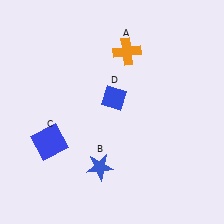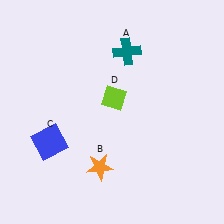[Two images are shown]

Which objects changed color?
A changed from orange to teal. B changed from blue to orange. D changed from blue to lime.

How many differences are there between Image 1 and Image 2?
There are 3 differences between the two images.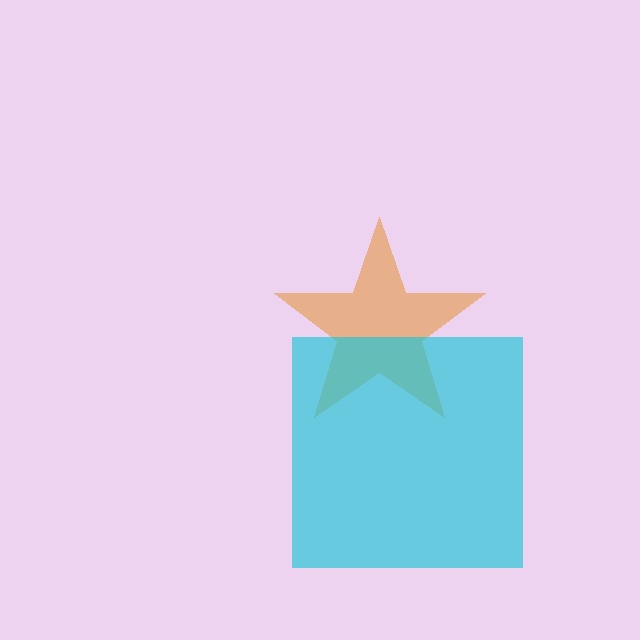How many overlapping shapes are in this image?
There are 2 overlapping shapes in the image.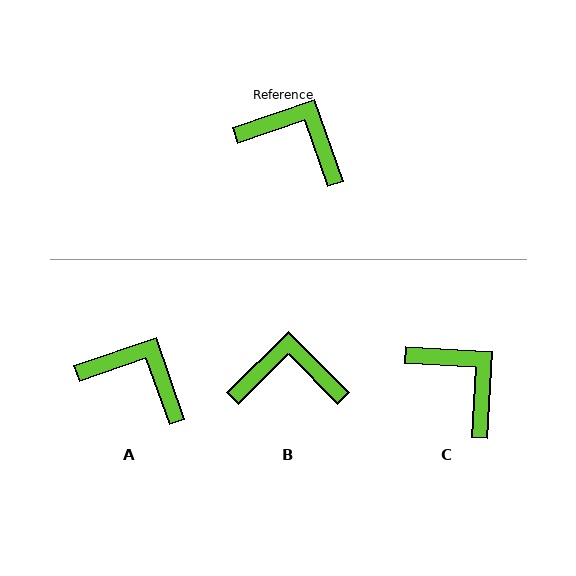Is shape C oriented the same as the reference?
No, it is off by about 22 degrees.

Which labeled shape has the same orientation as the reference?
A.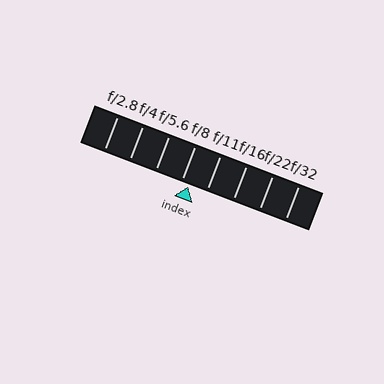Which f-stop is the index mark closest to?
The index mark is closest to f/8.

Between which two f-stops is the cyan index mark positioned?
The index mark is between f/8 and f/11.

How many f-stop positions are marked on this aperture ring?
There are 8 f-stop positions marked.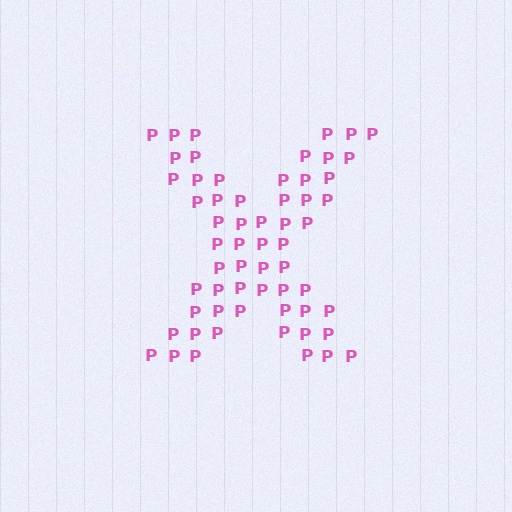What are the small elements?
The small elements are letter P's.